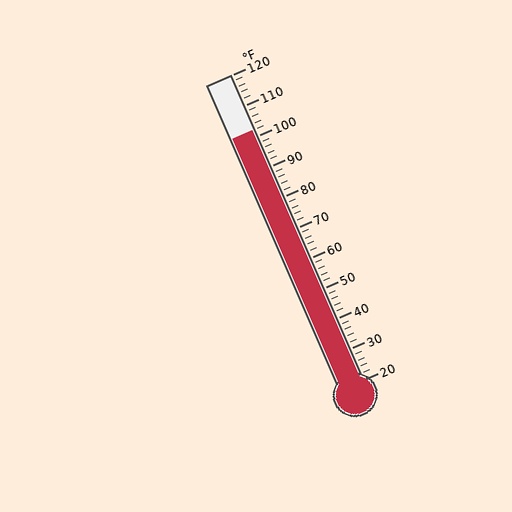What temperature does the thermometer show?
The thermometer shows approximately 102°F.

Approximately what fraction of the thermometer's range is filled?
The thermometer is filled to approximately 80% of its range.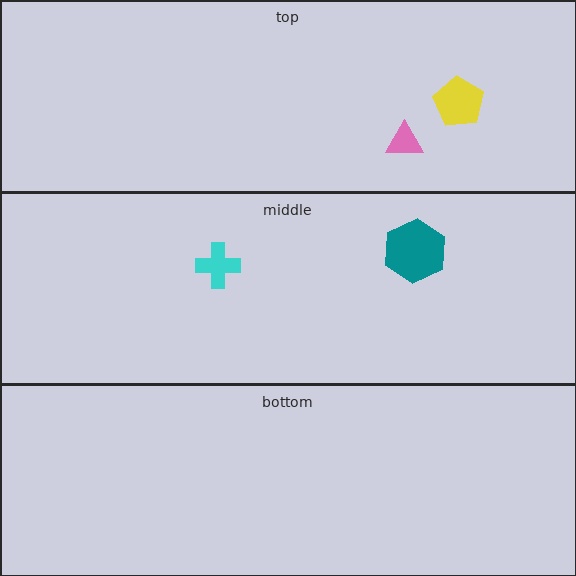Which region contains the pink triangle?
The top region.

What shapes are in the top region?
The yellow pentagon, the pink triangle.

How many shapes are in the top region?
2.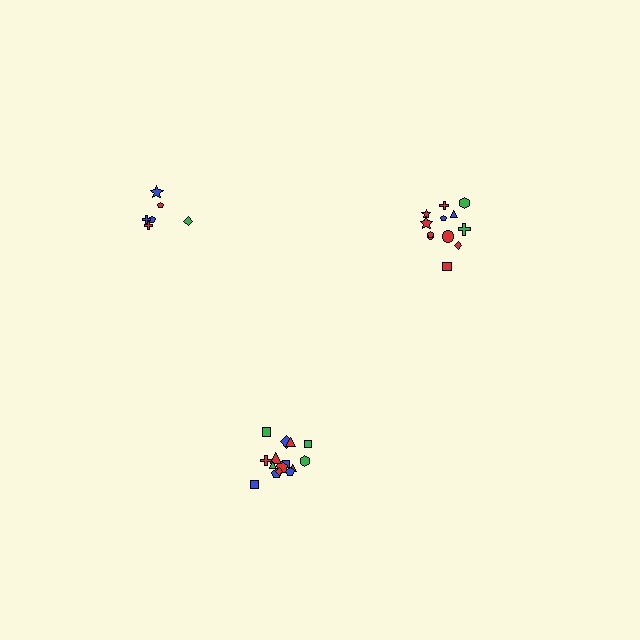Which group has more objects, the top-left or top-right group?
The top-right group.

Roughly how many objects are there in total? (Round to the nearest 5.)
Roughly 35 objects in total.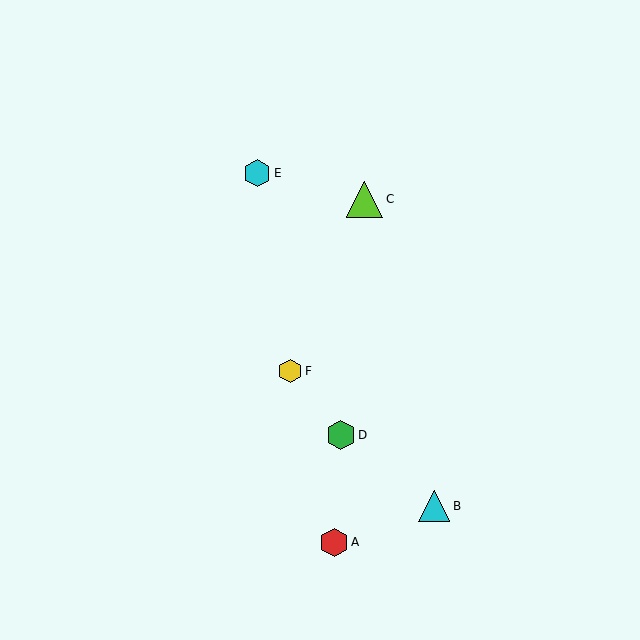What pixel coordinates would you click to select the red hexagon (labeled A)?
Click at (334, 542) to select the red hexagon A.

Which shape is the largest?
The lime triangle (labeled C) is the largest.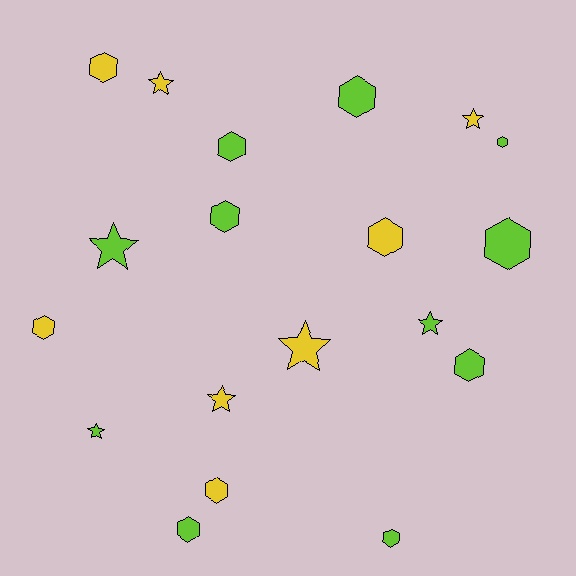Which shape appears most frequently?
Hexagon, with 12 objects.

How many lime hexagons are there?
There are 8 lime hexagons.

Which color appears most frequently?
Lime, with 11 objects.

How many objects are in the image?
There are 19 objects.